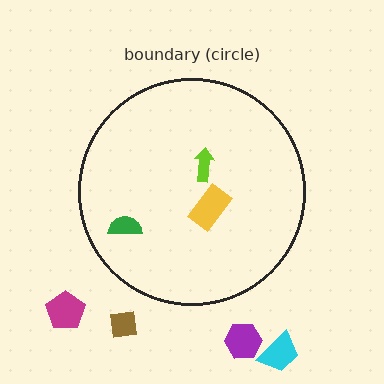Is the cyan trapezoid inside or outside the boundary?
Outside.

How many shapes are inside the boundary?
3 inside, 4 outside.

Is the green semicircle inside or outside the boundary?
Inside.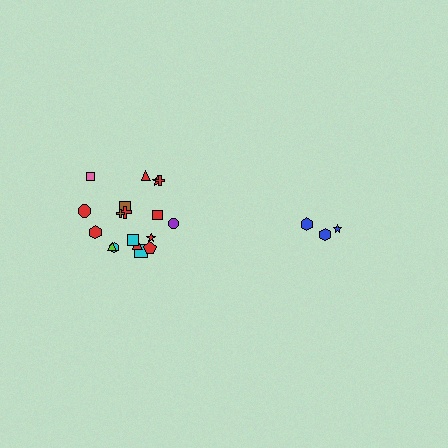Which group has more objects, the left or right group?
The left group.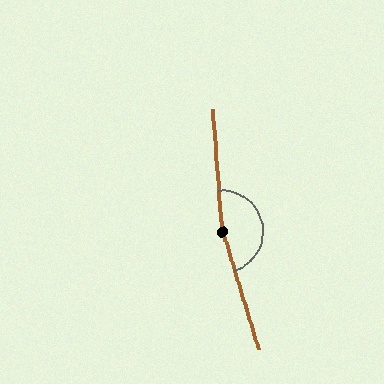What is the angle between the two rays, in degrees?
Approximately 167 degrees.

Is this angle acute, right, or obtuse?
It is obtuse.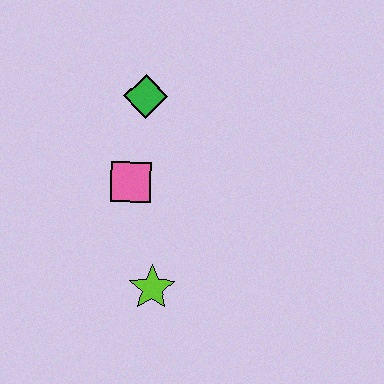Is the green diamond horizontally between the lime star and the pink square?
Yes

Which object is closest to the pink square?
The green diamond is closest to the pink square.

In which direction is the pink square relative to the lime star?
The pink square is above the lime star.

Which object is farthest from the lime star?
The green diamond is farthest from the lime star.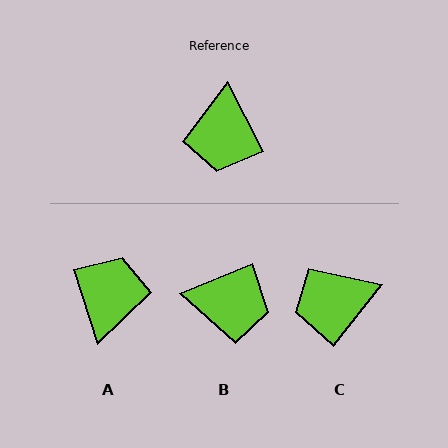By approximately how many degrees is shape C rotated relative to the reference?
Approximately 66 degrees clockwise.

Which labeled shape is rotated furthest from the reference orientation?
A, about 171 degrees away.